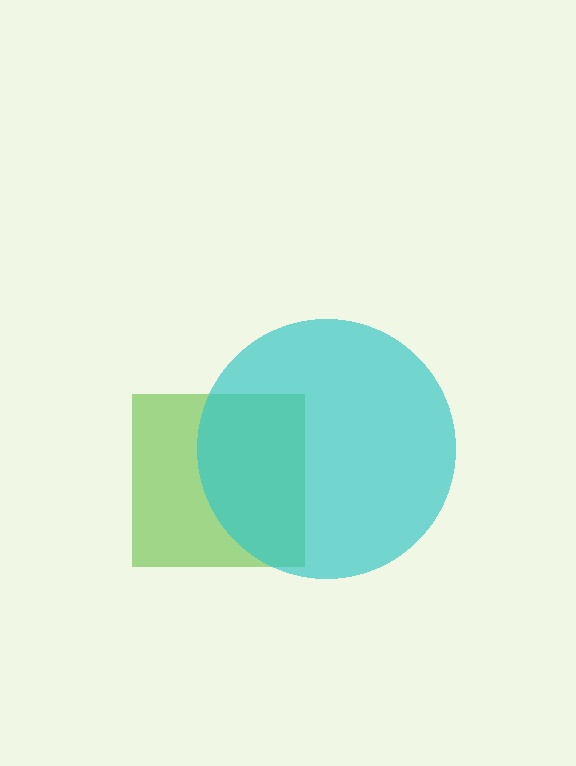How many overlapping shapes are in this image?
There are 2 overlapping shapes in the image.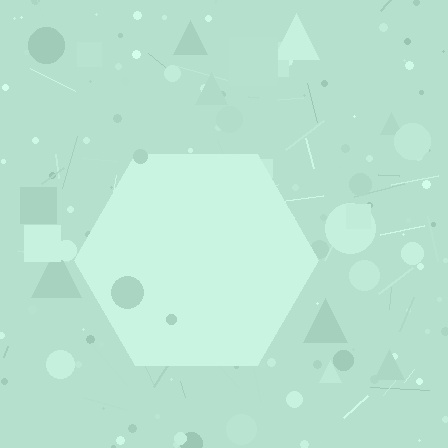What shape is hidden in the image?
A hexagon is hidden in the image.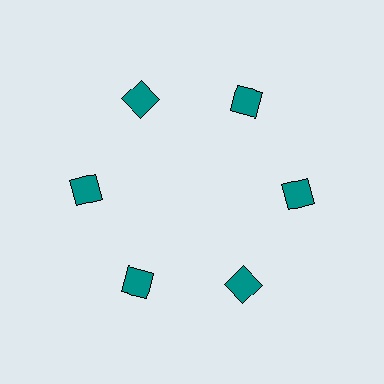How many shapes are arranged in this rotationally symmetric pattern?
There are 6 shapes, arranged in 6 groups of 1.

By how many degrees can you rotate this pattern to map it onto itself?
The pattern maps onto itself every 60 degrees of rotation.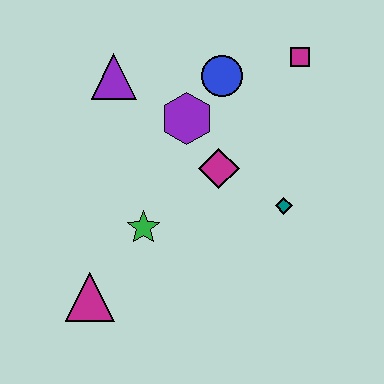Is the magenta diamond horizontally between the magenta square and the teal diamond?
No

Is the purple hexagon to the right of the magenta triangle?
Yes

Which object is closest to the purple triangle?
The purple hexagon is closest to the purple triangle.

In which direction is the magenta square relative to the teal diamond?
The magenta square is above the teal diamond.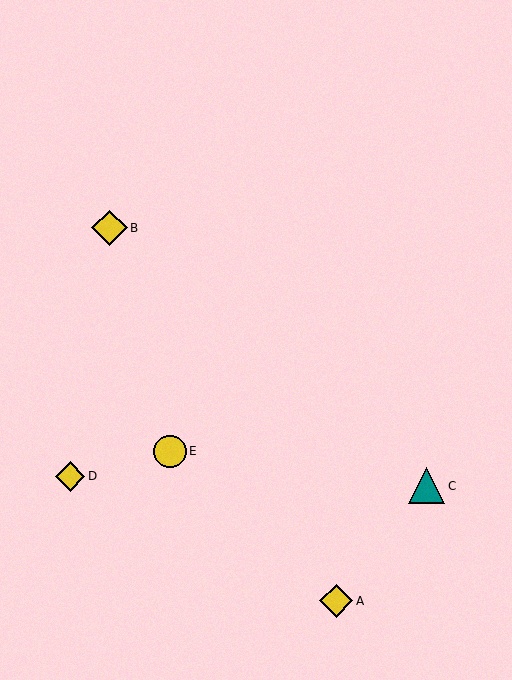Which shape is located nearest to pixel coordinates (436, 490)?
The teal triangle (labeled C) at (427, 486) is nearest to that location.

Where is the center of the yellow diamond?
The center of the yellow diamond is at (110, 228).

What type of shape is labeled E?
Shape E is a yellow circle.